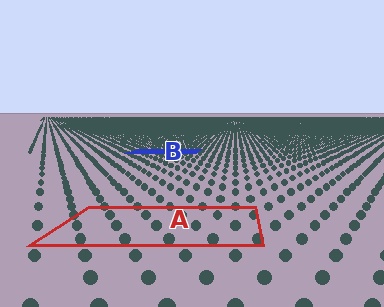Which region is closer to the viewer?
Region A is closer. The texture elements there are larger and more spread out.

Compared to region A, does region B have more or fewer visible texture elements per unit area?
Region B has more texture elements per unit area — they are packed more densely because it is farther away.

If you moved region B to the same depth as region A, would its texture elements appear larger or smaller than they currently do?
They would appear larger. At a closer depth, the same texture elements are projected at a bigger on-screen size.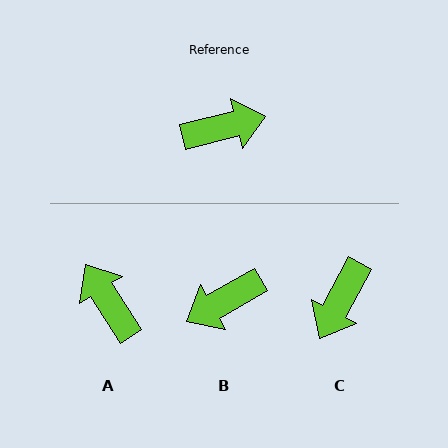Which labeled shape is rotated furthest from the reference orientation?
B, about 164 degrees away.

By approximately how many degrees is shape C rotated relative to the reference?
Approximately 132 degrees clockwise.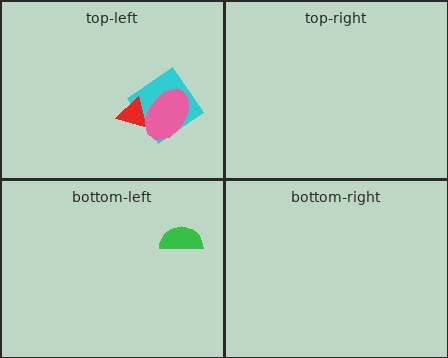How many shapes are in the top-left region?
3.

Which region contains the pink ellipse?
The top-left region.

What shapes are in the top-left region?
The cyan diamond, the red triangle, the pink ellipse.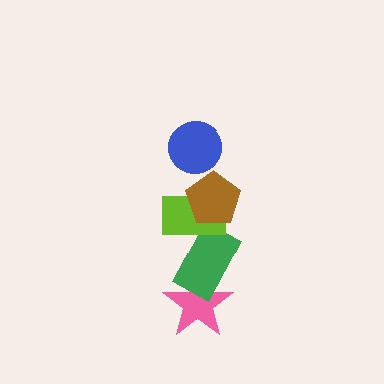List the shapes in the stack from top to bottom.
From top to bottom: the blue circle, the brown pentagon, the lime rectangle, the green rectangle, the pink star.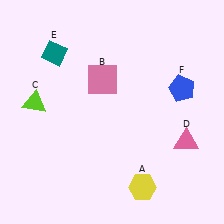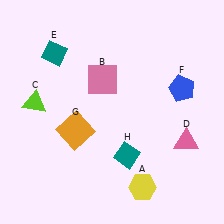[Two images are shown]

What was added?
An orange square (G), a teal diamond (H) were added in Image 2.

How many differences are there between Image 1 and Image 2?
There are 2 differences between the two images.